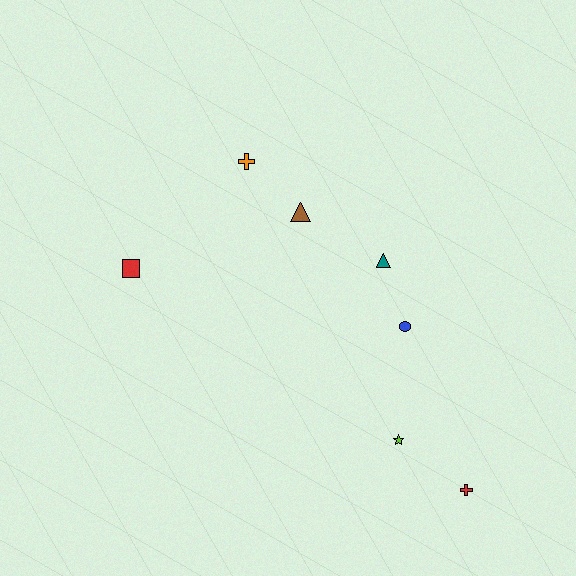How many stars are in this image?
There is 1 star.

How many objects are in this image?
There are 7 objects.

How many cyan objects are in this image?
There are no cyan objects.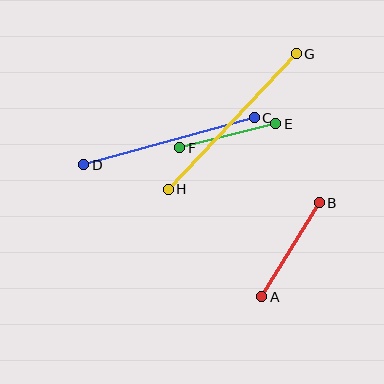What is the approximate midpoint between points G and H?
The midpoint is at approximately (232, 122) pixels.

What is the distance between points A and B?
The distance is approximately 110 pixels.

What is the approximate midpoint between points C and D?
The midpoint is at approximately (169, 141) pixels.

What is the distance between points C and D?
The distance is approximately 177 pixels.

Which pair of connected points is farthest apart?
Points G and H are farthest apart.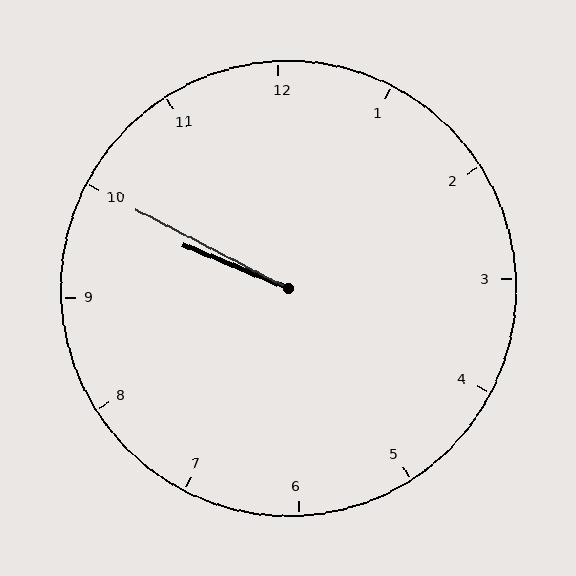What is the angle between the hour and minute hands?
Approximately 5 degrees.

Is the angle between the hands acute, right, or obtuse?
It is acute.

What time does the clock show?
9:50.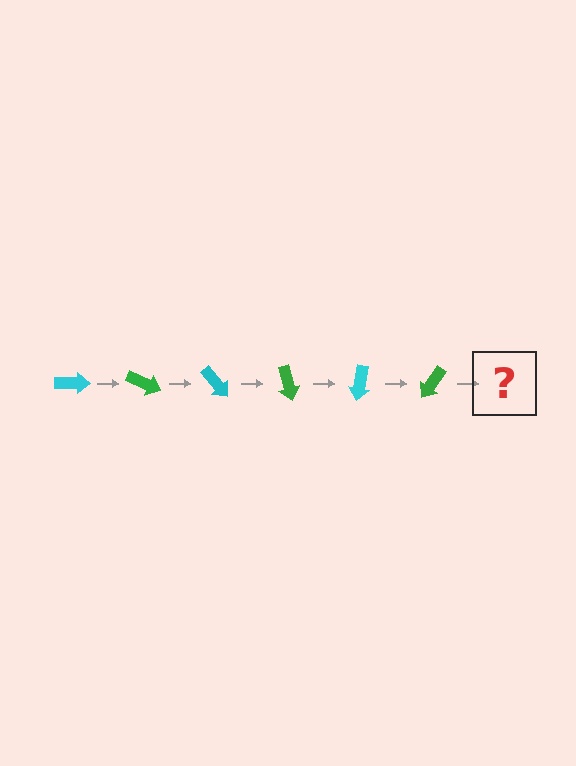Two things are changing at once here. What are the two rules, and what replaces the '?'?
The two rules are that it rotates 25 degrees each step and the color cycles through cyan and green. The '?' should be a cyan arrow, rotated 150 degrees from the start.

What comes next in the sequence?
The next element should be a cyan arrow, rotated 150 degrees from the start.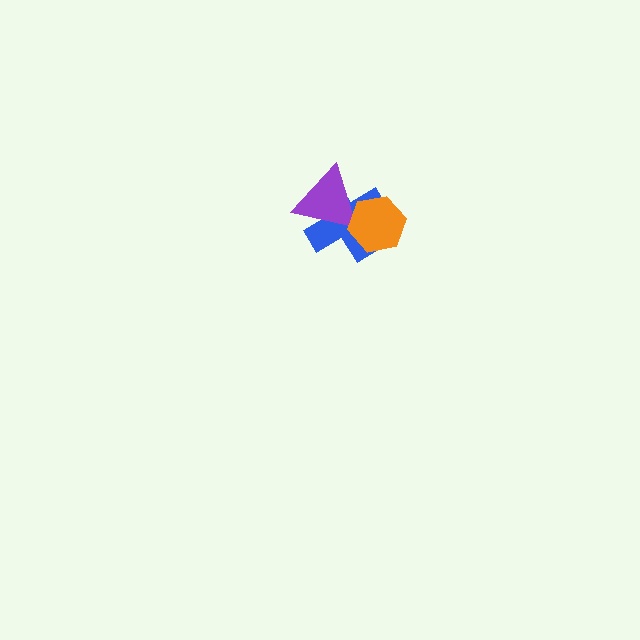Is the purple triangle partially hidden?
Yes, it is partially covered by another shape.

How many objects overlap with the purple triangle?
2 objects overlap with the purple triangle.